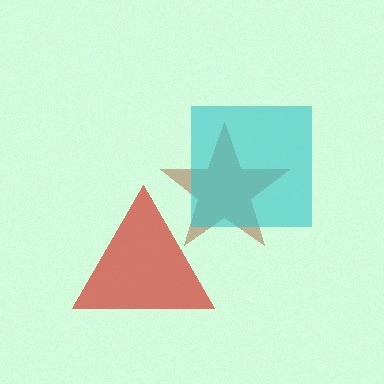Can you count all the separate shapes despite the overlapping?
Yes, there are 3 separate shapes.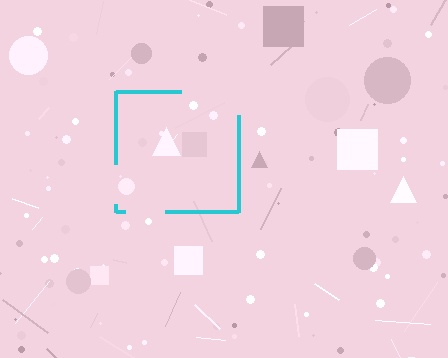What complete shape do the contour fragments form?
The contour fragments form a square.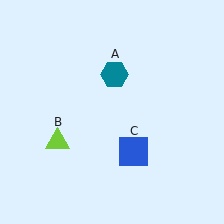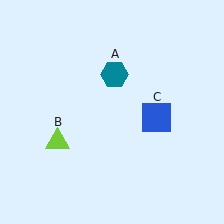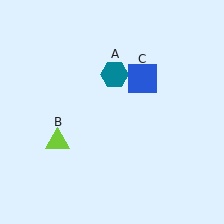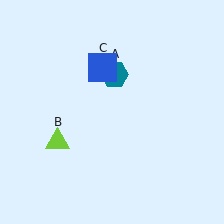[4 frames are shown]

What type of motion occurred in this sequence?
The blue square (object C) rotated counterclockwise around the center of the scene.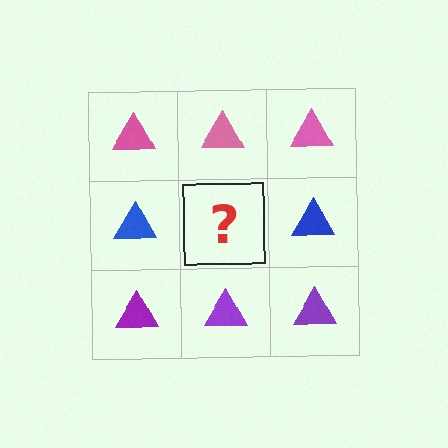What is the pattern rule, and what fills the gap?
The rule is that each row has a consistent color. The gap should be filled with a blue triangle.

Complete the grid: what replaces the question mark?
The question mark should be replaced with a blue triangle.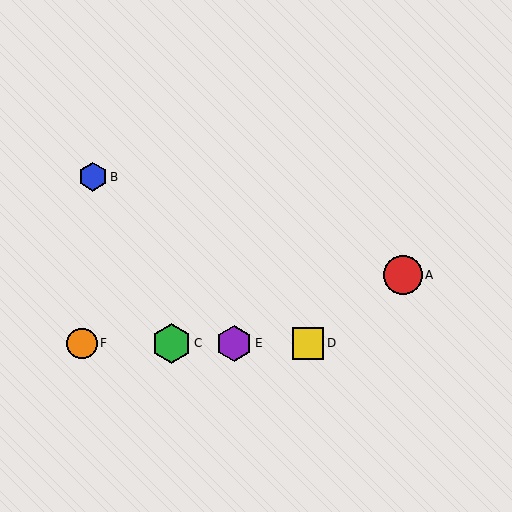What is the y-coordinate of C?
Object C is at y≈343.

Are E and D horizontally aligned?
Yes, both are at y≈343.